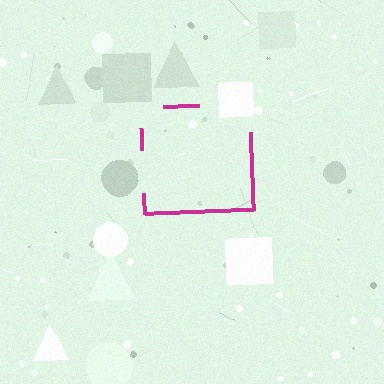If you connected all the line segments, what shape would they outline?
They would outline a square.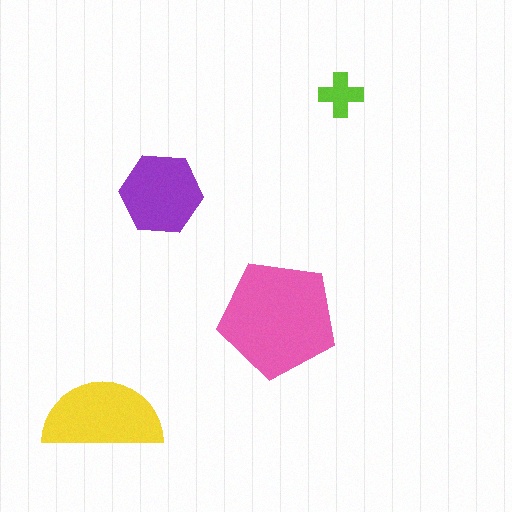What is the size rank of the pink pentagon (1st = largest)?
1st.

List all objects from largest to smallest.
The pink pentagon, the yellow semicircle, the purple hexagon, the lime cross.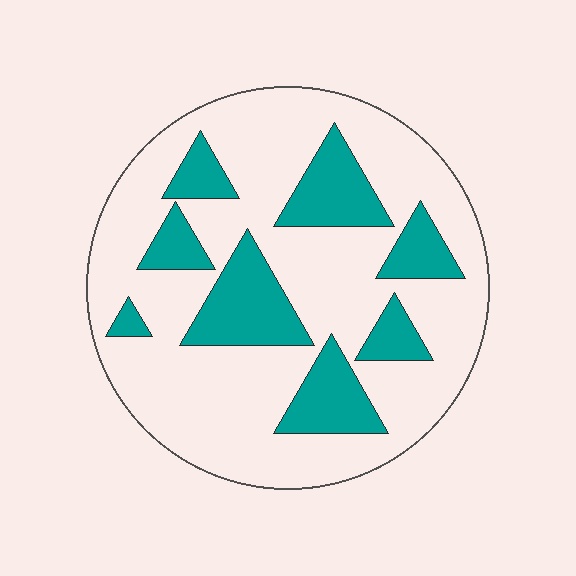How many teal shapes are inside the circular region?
8.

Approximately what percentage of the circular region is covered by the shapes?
Approximately 25%.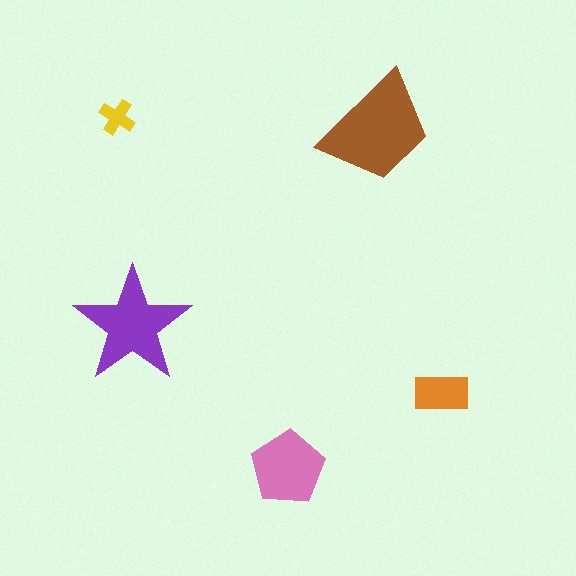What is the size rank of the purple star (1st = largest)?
2nd.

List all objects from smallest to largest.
The yellow cross, the orange rectangle, the pink pentagon, the purple star, the brown trapezoid.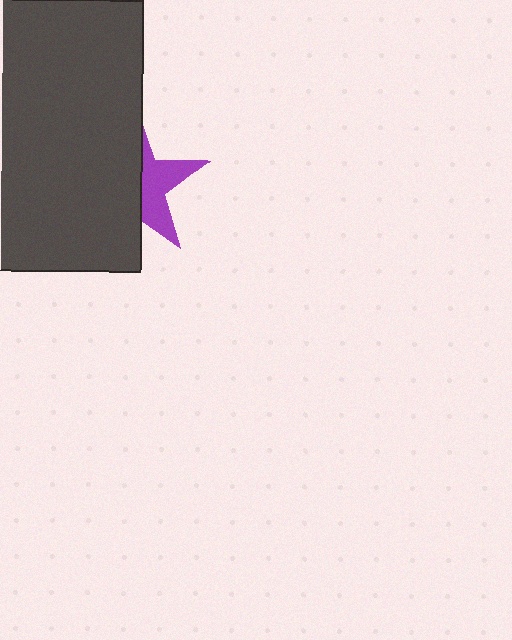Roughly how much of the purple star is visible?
A small part of it is visible (roughly 39%).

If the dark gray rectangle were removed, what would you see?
You would see the complete purple star.